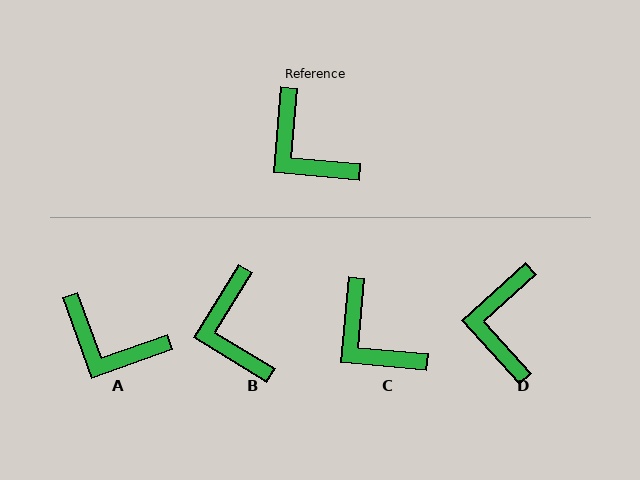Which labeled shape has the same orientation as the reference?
C.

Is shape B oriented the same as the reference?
No, it is off by about 26 degrees.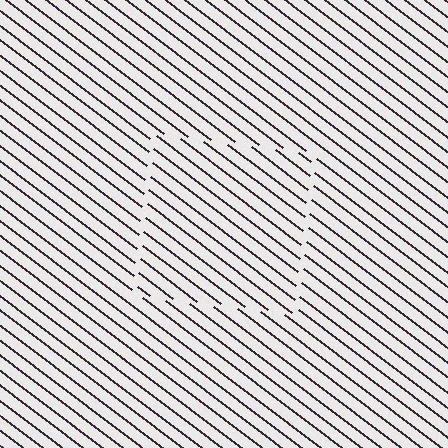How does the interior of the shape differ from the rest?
The interior of the shape contains the same grating, shifted by half a period — the contour is defined by the phase discontinuity where line-ends from the inner and outer gratings abut.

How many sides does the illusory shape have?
4 sides — the line-ends trace a square.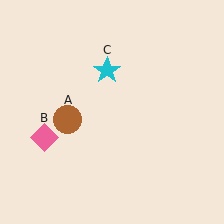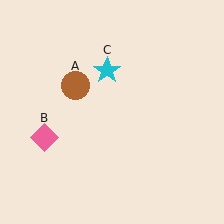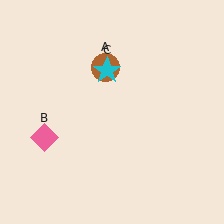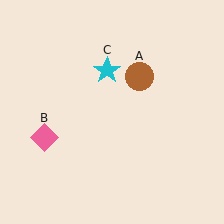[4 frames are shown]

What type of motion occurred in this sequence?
The brown circle (object A) rotated clockwise around the center of the scene.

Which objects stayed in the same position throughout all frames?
Pink diamond (object B) and cyan star (object C) remained stationary.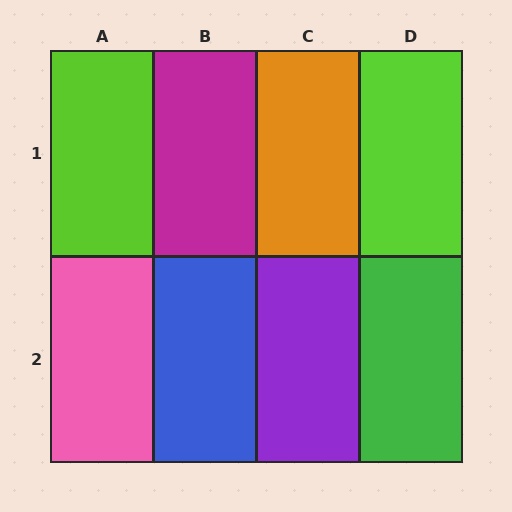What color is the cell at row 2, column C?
Purple.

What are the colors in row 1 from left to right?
Lime, magenta, orange, lime.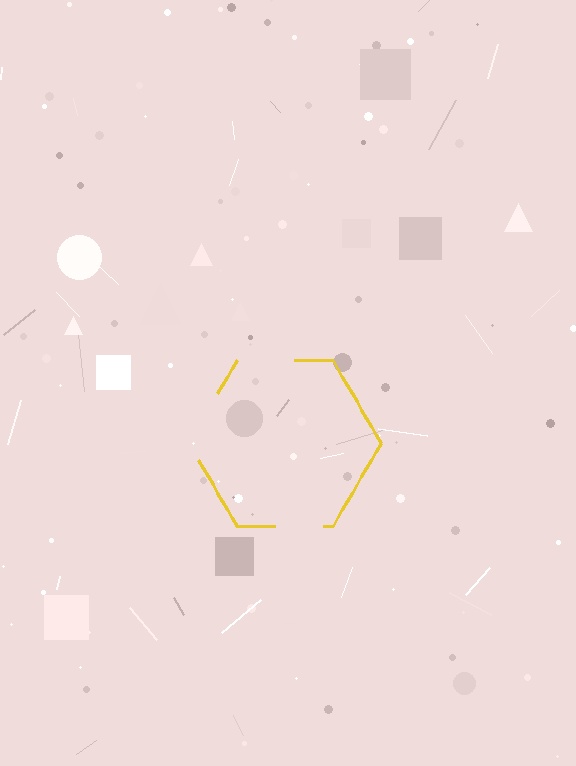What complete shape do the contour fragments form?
The contour fragments form a hexagon.